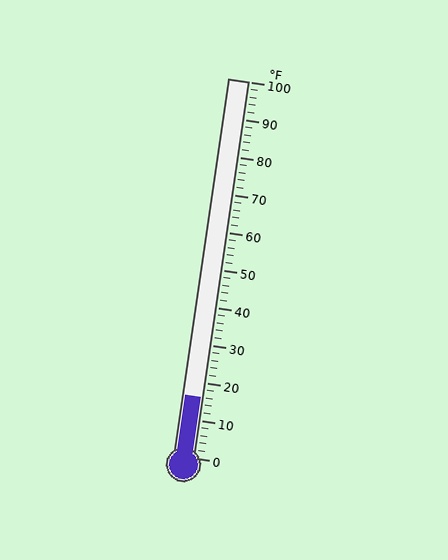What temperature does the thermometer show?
The thermometer shows approximately 16°F.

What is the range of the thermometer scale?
The thermometer scale ranges from 0°F to 100°F.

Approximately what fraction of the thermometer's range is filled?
The thermometer is filled to approximately 15% of its range.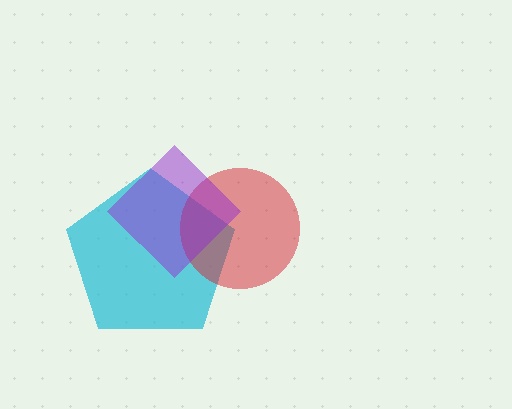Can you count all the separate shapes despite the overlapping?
Yes, there are 3 separate shapes.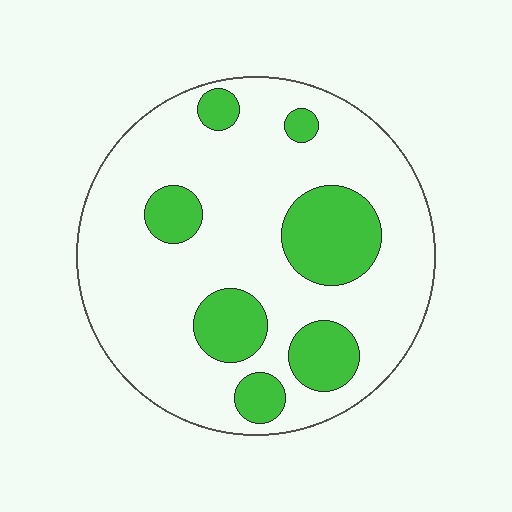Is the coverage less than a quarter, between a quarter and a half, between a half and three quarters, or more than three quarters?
Less than a quarter.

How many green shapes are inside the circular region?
7.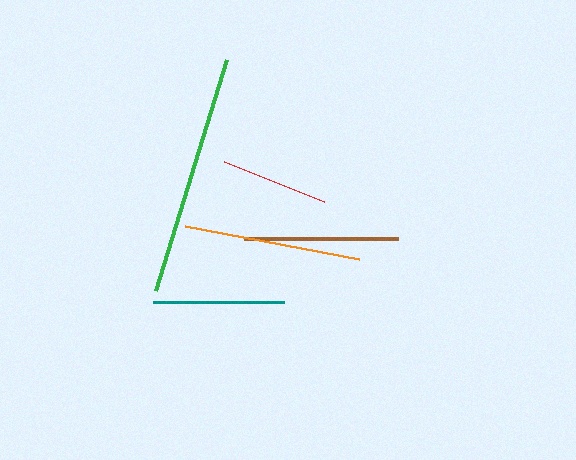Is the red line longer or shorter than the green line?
The green line is longer than the red line.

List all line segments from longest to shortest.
From longest to shortest: green, orange, brown, teal, red.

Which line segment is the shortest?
The red line is the shortest at approximately 108 pixels.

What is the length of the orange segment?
The orange segment is approximately 178 pixels long.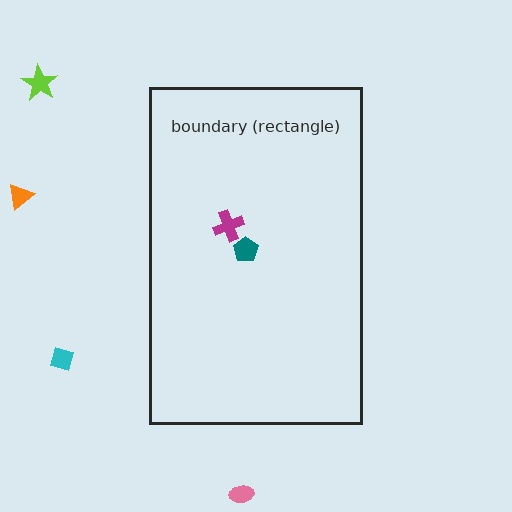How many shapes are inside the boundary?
2 inside, 4 outside.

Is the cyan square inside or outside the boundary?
Outside.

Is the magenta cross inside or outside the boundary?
Inside.